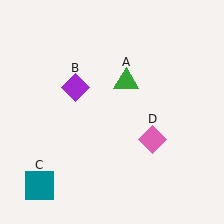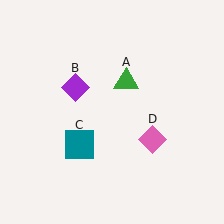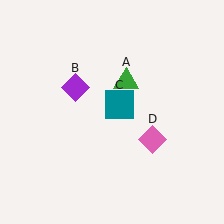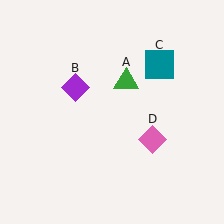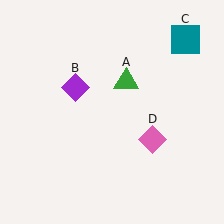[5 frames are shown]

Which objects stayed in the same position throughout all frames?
Green triangle (object A) and purple diamond (object B) and pink diamond (object D) remained stationary.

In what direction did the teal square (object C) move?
The teal square (object C) moved up and to the right.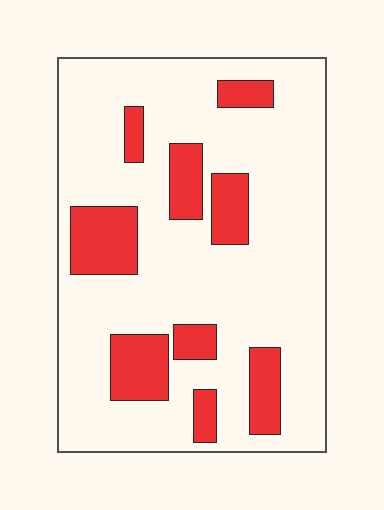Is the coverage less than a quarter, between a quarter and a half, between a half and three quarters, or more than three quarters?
Less than a quarter.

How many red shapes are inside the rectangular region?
9.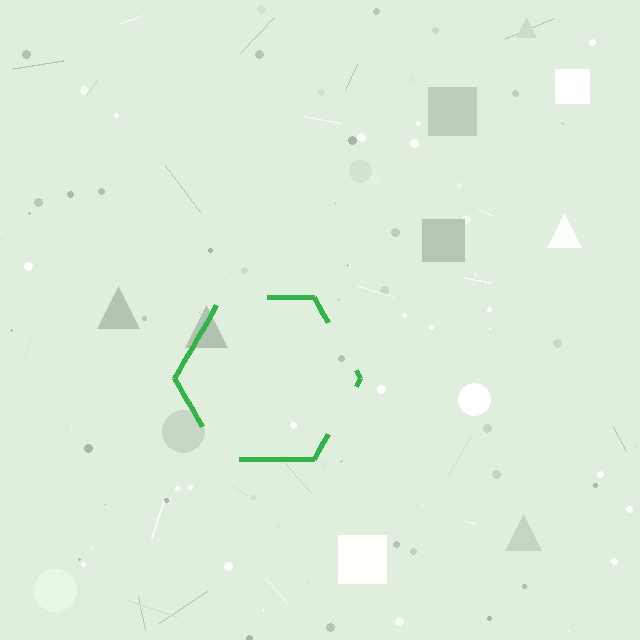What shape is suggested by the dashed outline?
The dashed outline suggests a hexagon.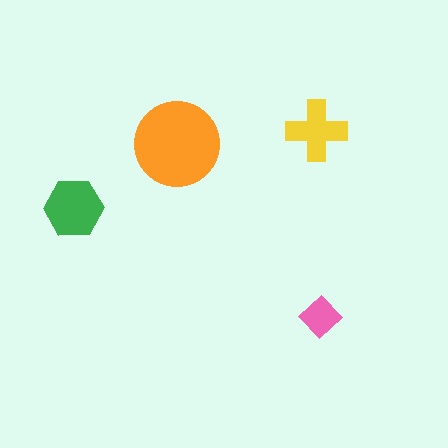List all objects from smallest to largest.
The pink diamond, the yellow cross, the green hexagon, the orange circle.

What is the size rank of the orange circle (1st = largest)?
1st.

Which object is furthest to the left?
The green hexagon is leftmost.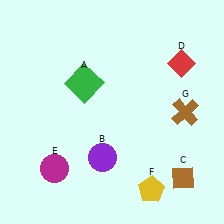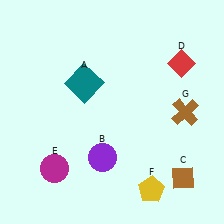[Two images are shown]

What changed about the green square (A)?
In Image 1, A is green. In Image 2, it changed to teal.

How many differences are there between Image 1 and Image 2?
There is 1 difference between the two images.